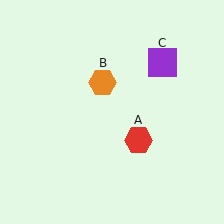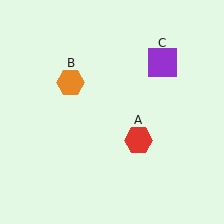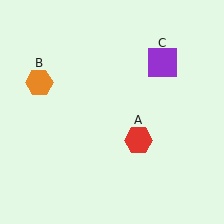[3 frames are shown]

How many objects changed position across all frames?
1 object changed position: orange hexagon (object B).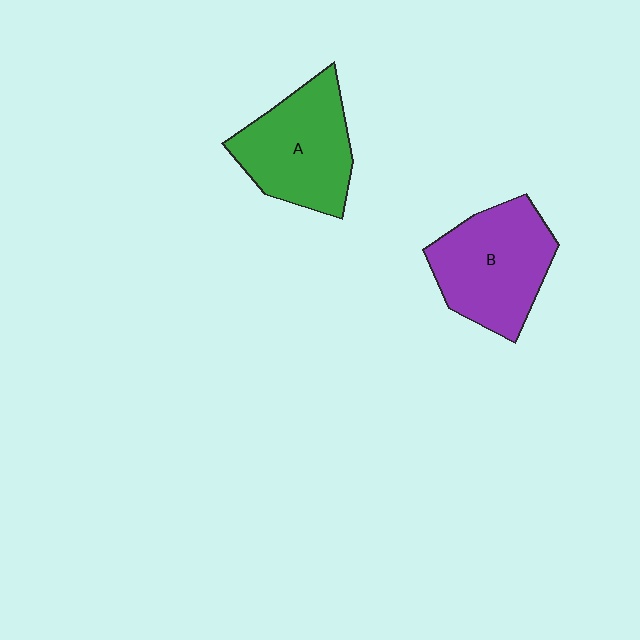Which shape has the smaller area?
Shape A (green).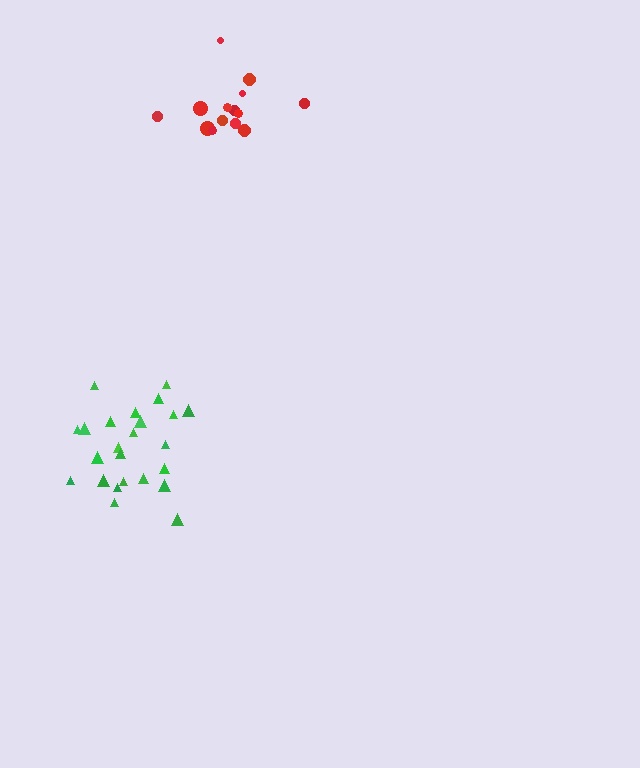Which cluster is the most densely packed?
Red.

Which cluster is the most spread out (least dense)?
Green.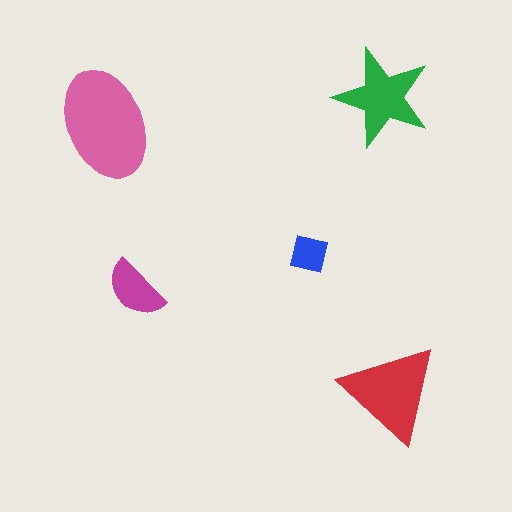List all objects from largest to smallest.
The pink ellipse, the red triangle, the green star, the magenta semicircle, the blue square.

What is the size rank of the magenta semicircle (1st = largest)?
4th.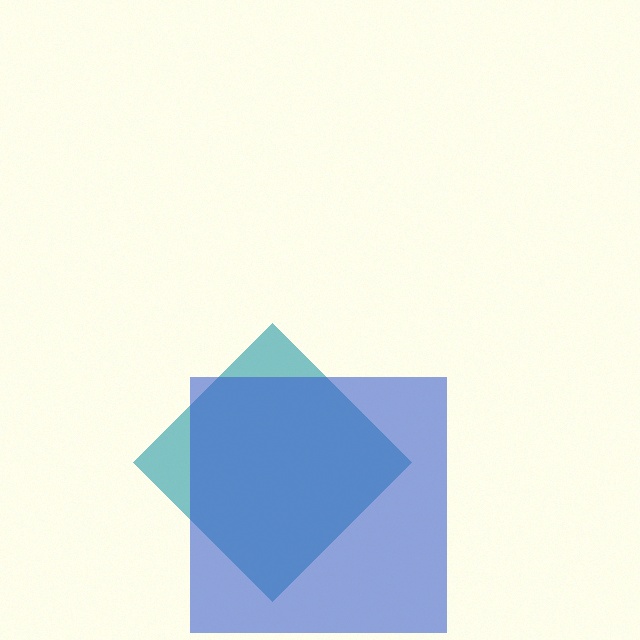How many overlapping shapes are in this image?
There are 2 overlapping shapes in the image.